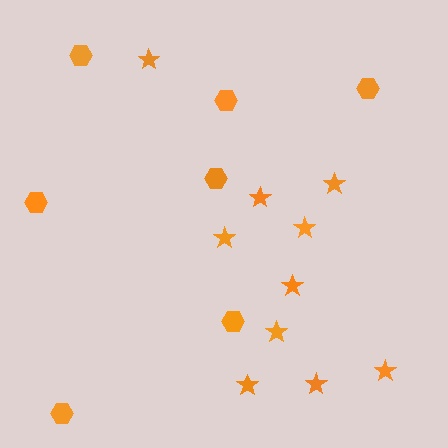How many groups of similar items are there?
There are 2 groups: one group of hexagons (7) and one group of stars (10).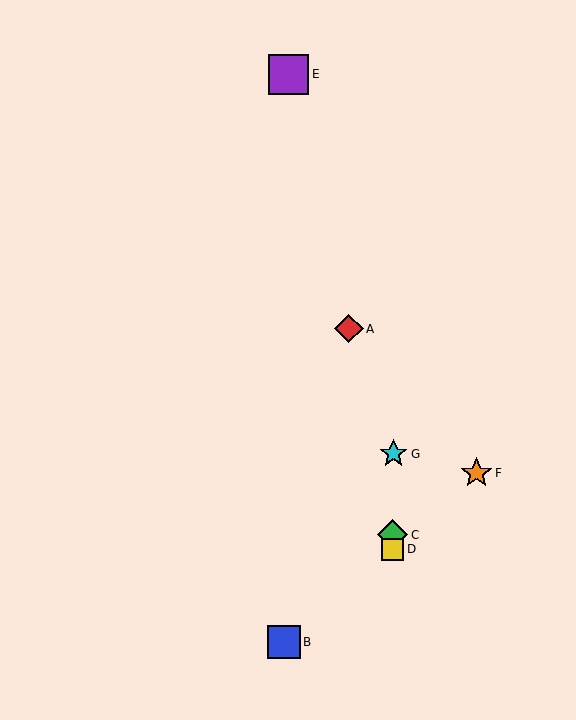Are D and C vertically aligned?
Yes, both are at x≈393.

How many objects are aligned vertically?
3 objects (C, D, G) are aligned vertically.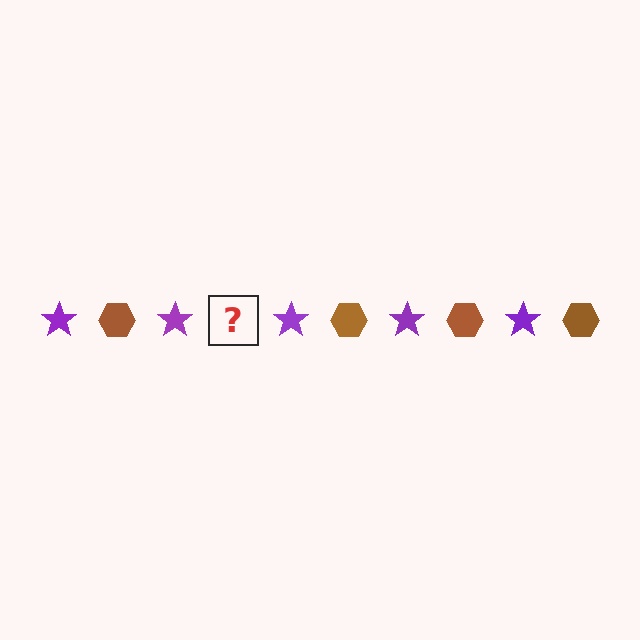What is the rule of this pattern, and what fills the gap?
The rule is that the pattern alternates between purple star and brown hexagon. The gap should be filled with a brown hexagon.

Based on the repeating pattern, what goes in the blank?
The blank should be a brown hexagon.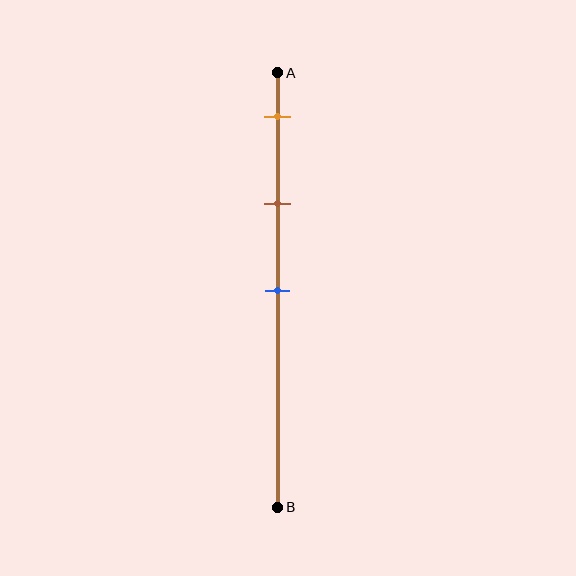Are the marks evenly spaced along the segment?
Yes, the marks are approximately evenly spaced.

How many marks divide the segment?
There are 3 marks dividing the segment.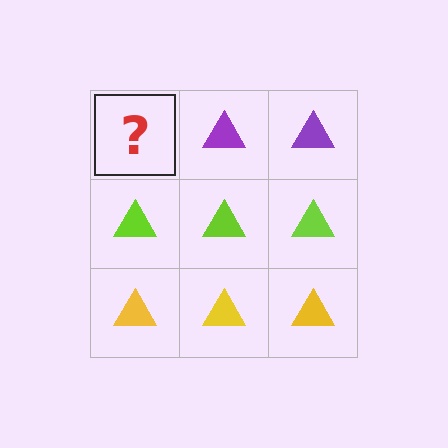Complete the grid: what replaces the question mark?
The question mark should be replaced with a purple triangle.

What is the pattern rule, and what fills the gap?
The rule is that each row has a consistent color. The gap should be filled with a purple triangle.